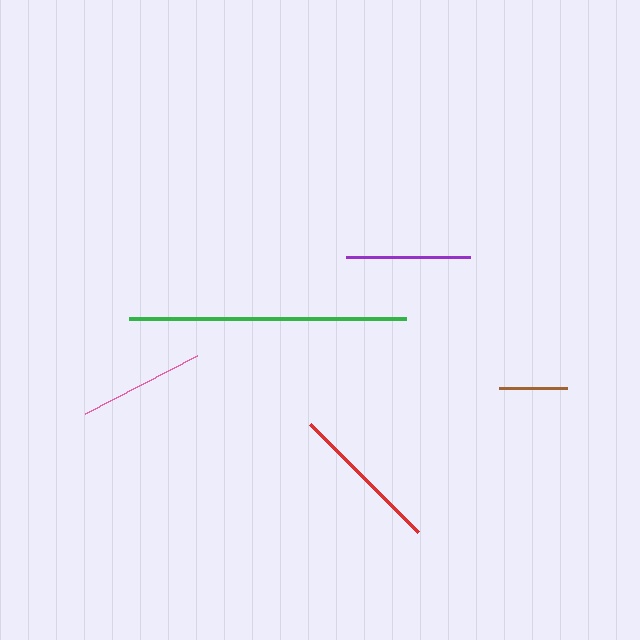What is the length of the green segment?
The green segment is approximately 277 pixels long.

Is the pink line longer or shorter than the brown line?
The pink line is longer than the brown line.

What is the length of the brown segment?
The brown segment is approximately 67 pixels long.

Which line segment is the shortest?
The brown line is the shortest at approximately 67 pixels.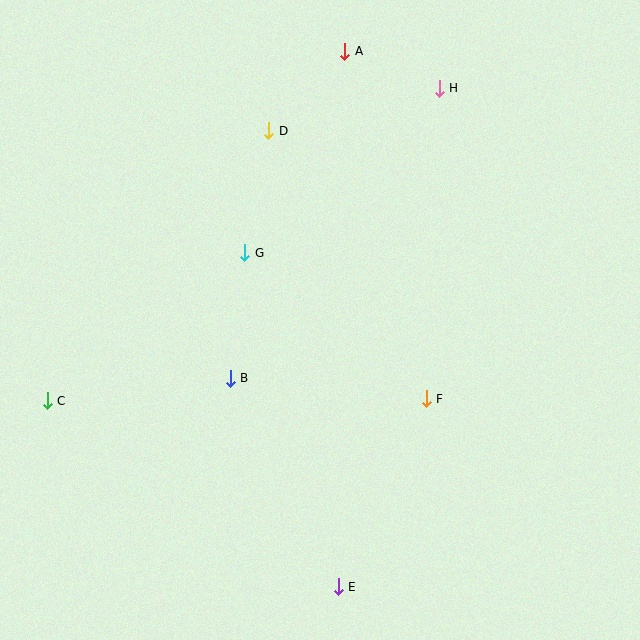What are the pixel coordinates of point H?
Point H is at (439, 88).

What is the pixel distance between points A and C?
The distance between A and C is 459 pixels.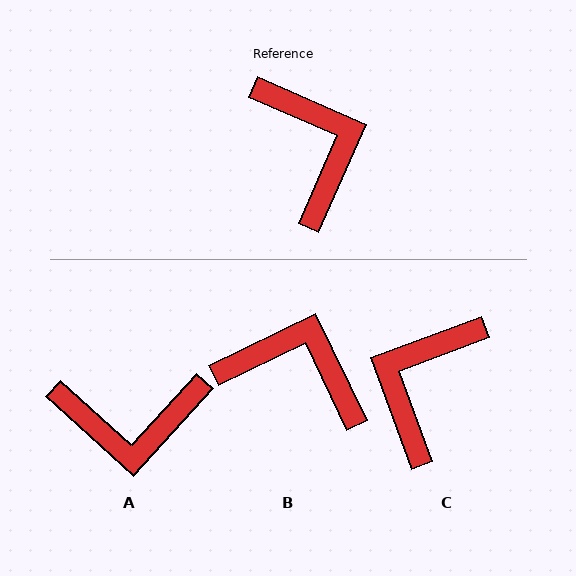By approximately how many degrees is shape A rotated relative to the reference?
Approximately 109 degrees clockwise.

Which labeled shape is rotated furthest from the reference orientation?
C, about 134 degrees away.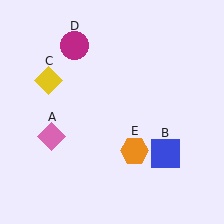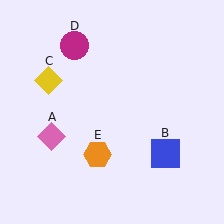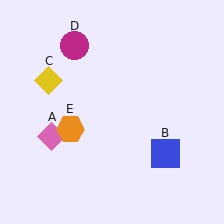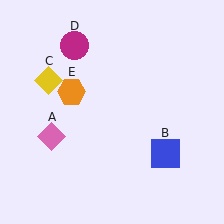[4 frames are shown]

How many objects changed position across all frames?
1 object changed position: orange hexagon (object E).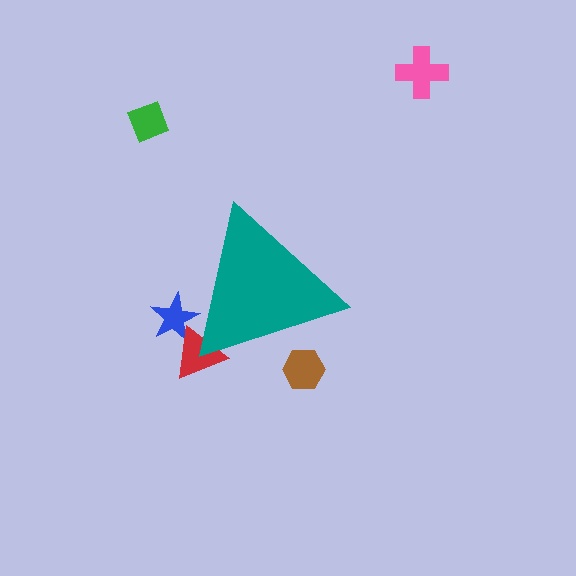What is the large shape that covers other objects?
A teal triangle.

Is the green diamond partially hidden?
No, the green diamond is fully visible.